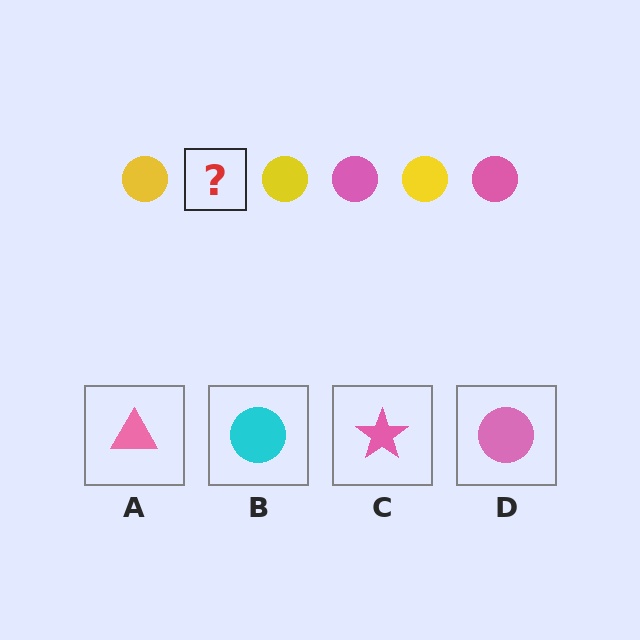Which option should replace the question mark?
Option D.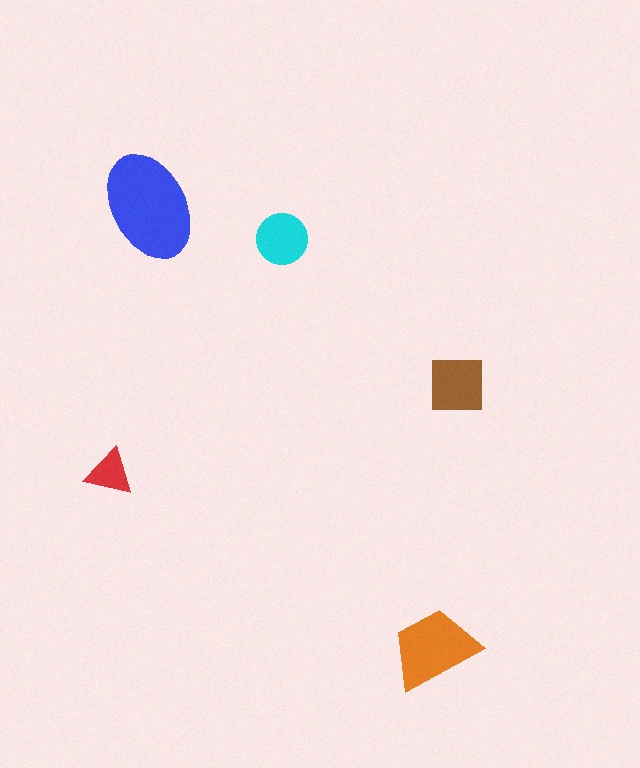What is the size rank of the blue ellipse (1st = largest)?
1st.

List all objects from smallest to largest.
The red triangle, the cyan circle, the brown square, the orange trapezoid, the blue ellipse.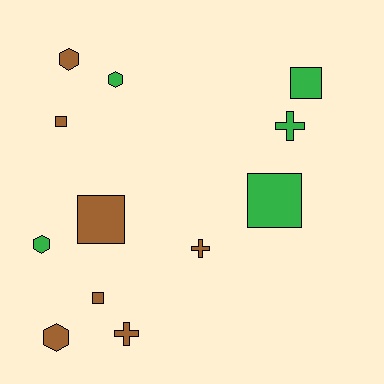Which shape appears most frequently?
Square, with 5 objects.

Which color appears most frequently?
Brown, with 7 objects.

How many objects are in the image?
There are 12 objects.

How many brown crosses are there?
There are 2 brown crosses.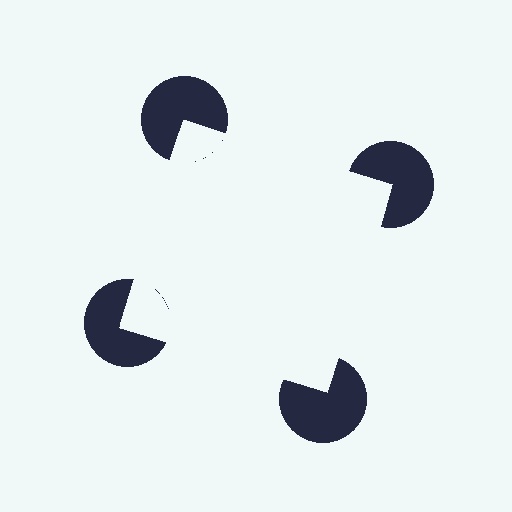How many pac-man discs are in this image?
There are 4 — one at each vertex of the illusory square.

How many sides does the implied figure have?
4 sides.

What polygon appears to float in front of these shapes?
An illusory square — its edges are inferred from the aligned wedge cuts in the pac-man discs, not physically drawn.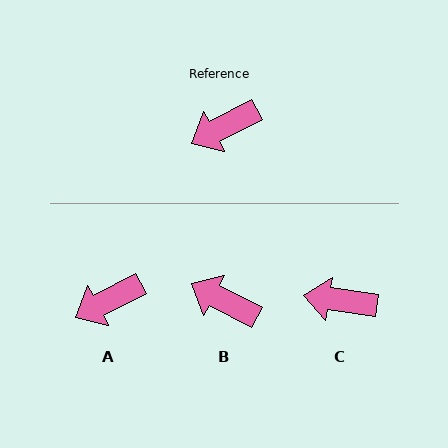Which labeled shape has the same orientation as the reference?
A.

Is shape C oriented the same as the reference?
No, it is off by about 35 degrees.